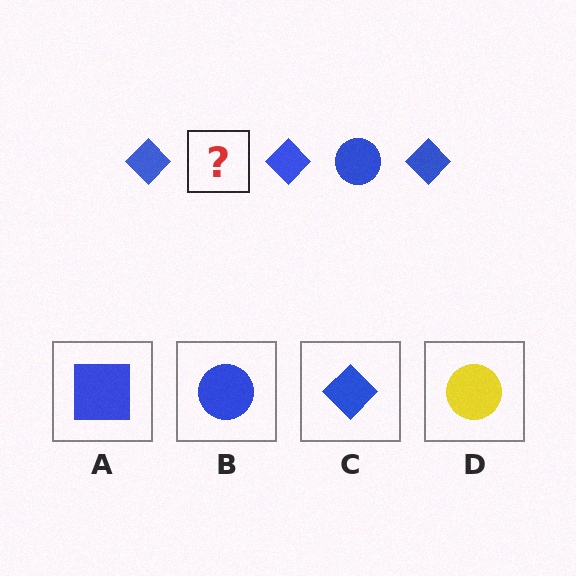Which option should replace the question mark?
Option B.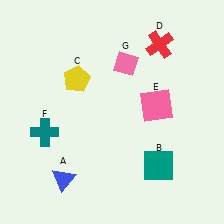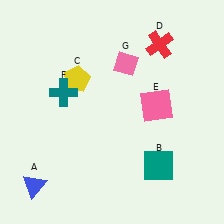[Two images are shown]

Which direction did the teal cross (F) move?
The teal cross (F) moved up.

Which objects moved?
The objects that moved are: the blue triangle (A), the teal cross (F).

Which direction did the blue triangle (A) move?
The blue triangle (A) moved left.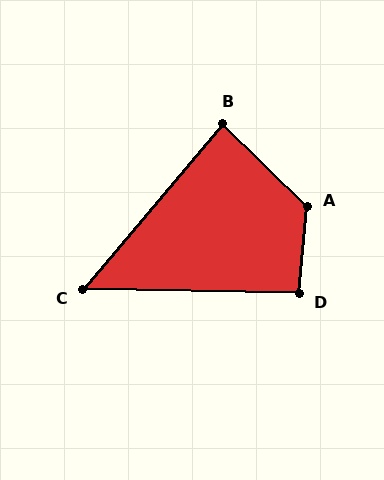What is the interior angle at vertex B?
Approximately 86 degrees (approximately right).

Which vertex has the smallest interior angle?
C, at approximately 51 degrees.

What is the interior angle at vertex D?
Approximately 94 degrees (approximately right).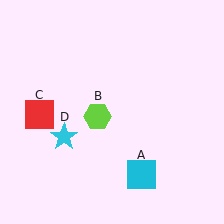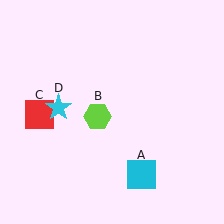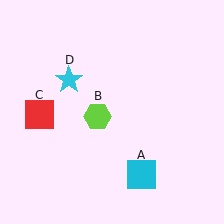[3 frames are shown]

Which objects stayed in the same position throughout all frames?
Cyan square (object A) and lime hexagon (object B) and red square (object C) remained stationary.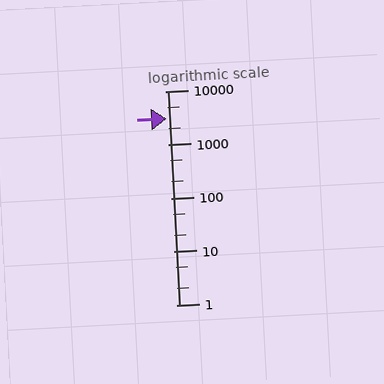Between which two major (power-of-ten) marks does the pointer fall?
The pointer is between 1000 and 10000.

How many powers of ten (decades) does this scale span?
The scale spans 4 decades, from 1 to 10000.